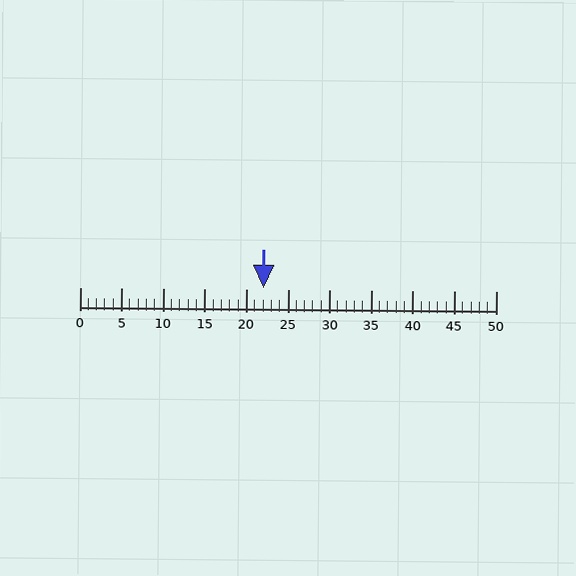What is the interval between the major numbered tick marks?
The major tick marks are spaced 5 units apart.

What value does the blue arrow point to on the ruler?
The blue arrow points to approximately 22.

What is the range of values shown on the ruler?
The ruler shows values from 0 to 50.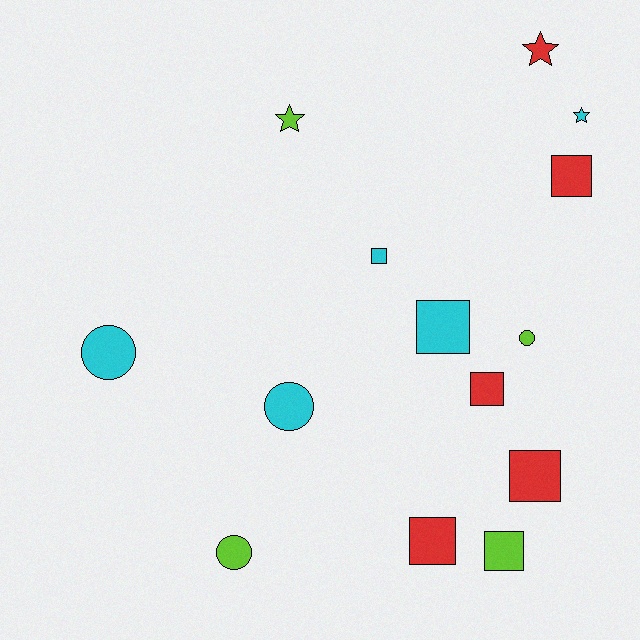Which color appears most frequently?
Red, with 5 objects.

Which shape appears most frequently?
Square, with 7 objects.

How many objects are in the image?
There are 14 objects.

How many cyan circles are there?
There are 2 cyan circles.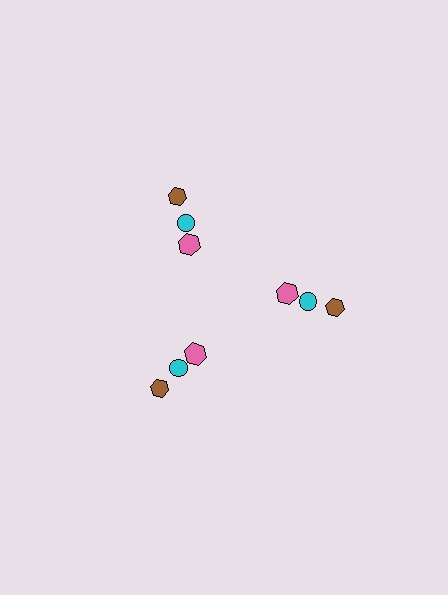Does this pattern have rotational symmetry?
Yes, this pattern has 3-fold rotational symmetry. It looks the same after rotating 120 degrees around the center.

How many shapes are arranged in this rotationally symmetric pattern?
There are 9 shapes, arranged in 3 groups of 3.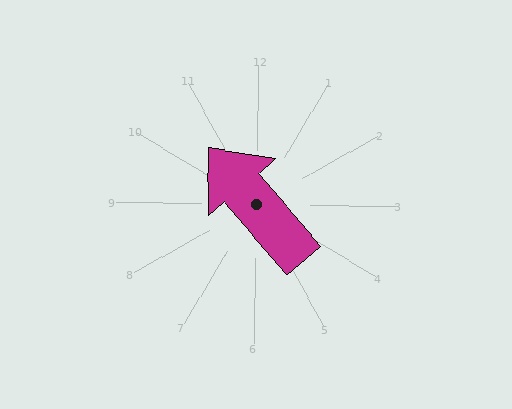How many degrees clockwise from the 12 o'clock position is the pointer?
Approximately 319 degrees.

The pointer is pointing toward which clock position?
Roughly 11 o'clock.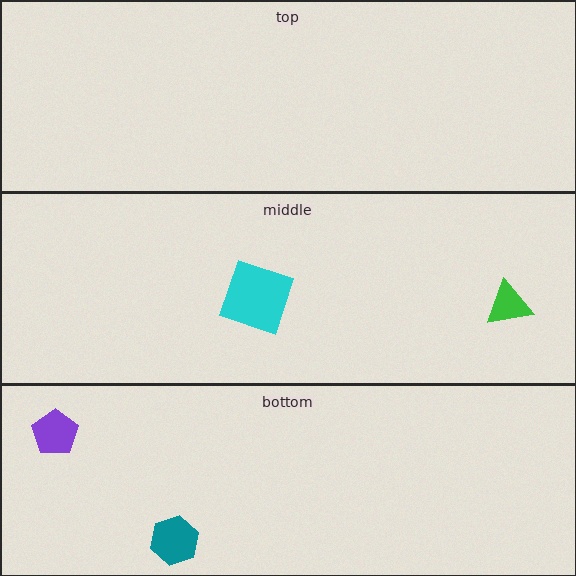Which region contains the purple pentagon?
The bottom region.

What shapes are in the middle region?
The green triangle, the cyan square.